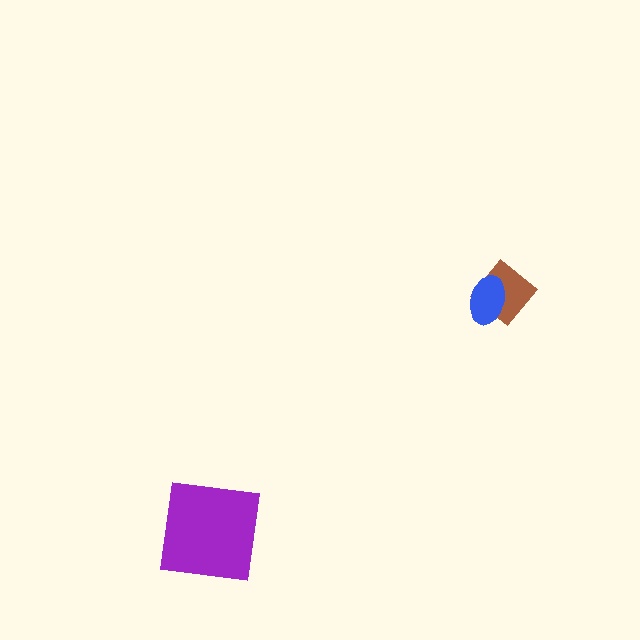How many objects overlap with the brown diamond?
1 object overlaps with the brown diamond.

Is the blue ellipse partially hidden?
No, no other shape covers it.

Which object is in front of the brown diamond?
The blue ellipse is in front of the brown diamond.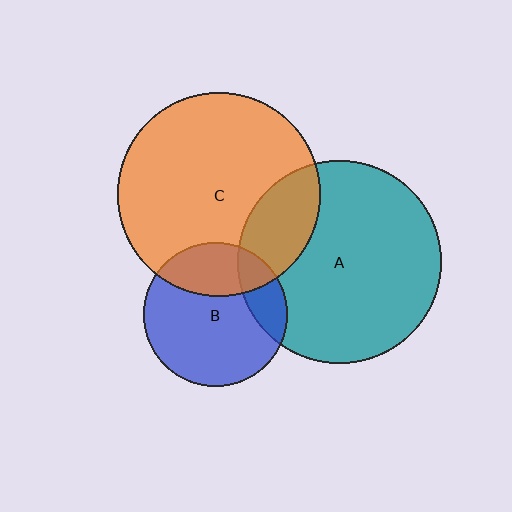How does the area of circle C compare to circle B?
Approximately 2.0 times.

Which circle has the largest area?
Circle C (orange).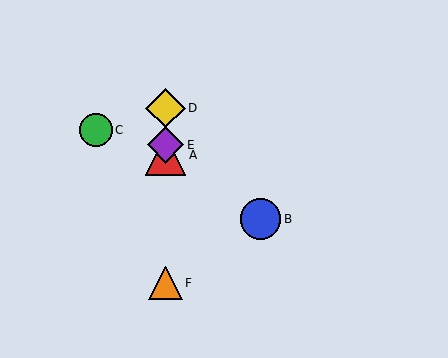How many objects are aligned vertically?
4 objects (A, D, E, F) are aligned vertically.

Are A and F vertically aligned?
Yes, both are at x≈165.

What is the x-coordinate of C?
Object C is at x≈96.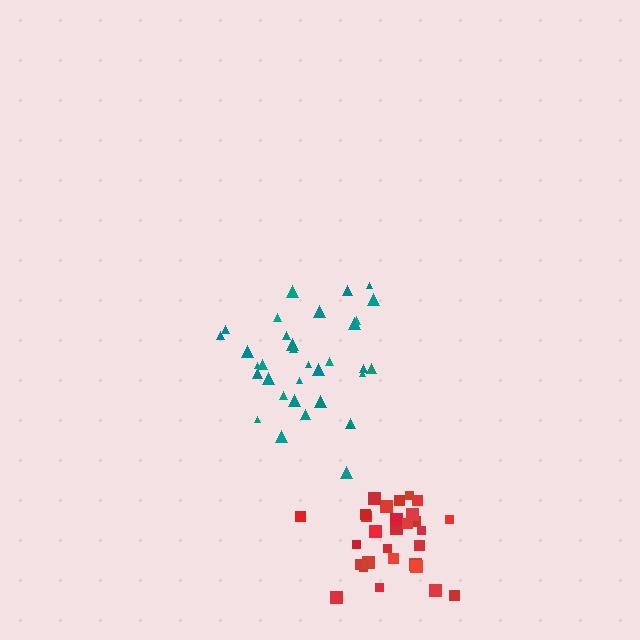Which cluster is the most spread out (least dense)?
Teal.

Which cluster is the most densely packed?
Red.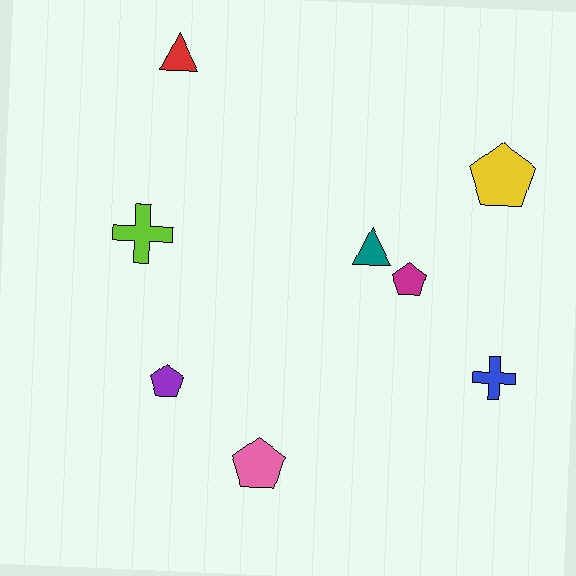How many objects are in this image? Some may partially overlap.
There are 8 objects.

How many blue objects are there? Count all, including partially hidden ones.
There is 1 blue object.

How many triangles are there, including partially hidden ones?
There are 2 triangles.